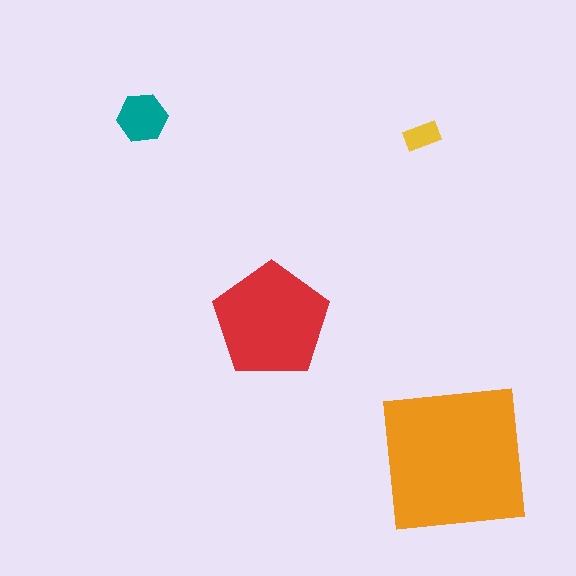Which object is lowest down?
The orange square is bottommost.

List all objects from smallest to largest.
The yellow rectangle, the teal hexagon, the red pentagon, the orange square.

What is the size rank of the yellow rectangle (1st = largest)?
4th.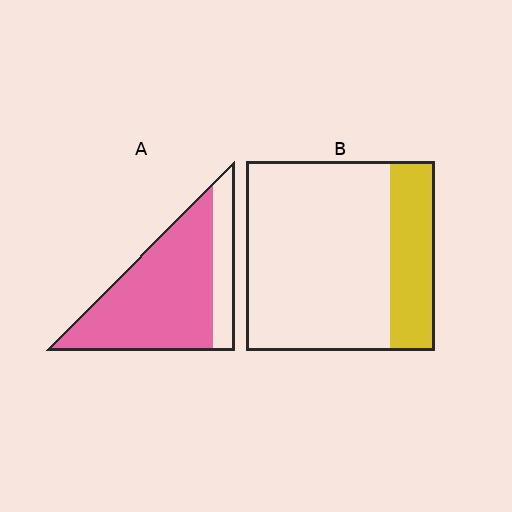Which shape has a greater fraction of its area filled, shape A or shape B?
Shape A.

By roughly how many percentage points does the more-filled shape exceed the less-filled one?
By roughly 55 percentage points (A over B).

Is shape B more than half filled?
No.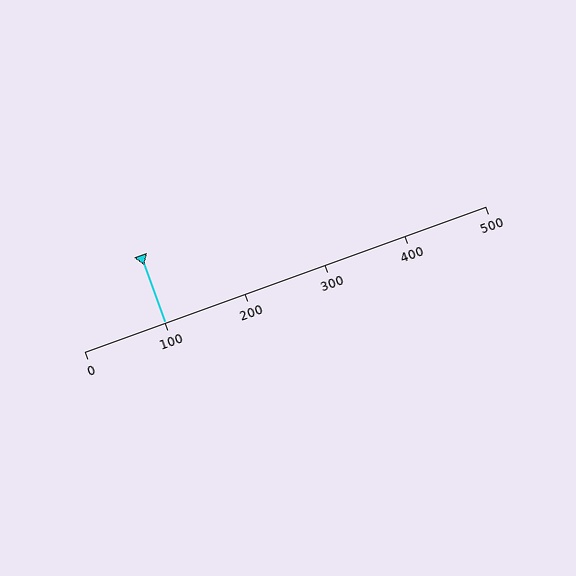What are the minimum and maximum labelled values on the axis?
The axis runs from 0 to 500.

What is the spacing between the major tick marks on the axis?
The major ticks are spaced 100 apart.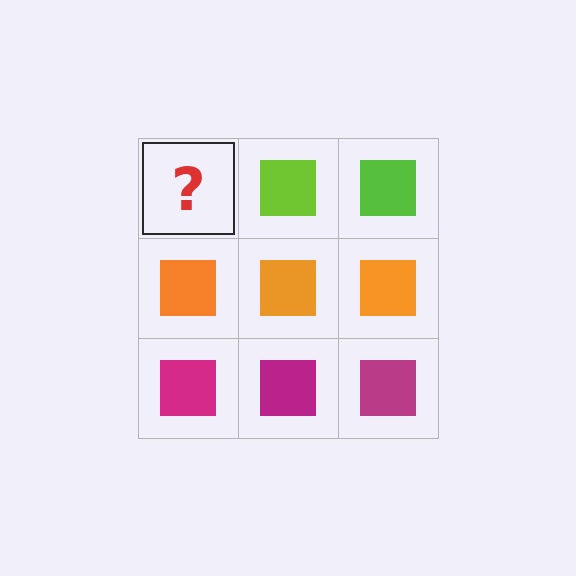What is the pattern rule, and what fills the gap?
The rule is that each row has a consistent color. The gap should be filled with a lime square.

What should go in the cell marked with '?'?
The missing cell should contain a lime square.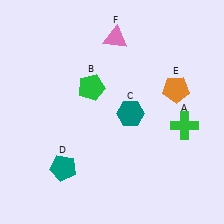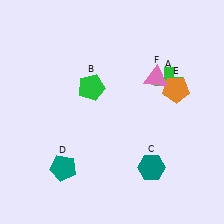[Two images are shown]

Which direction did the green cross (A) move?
The green cross (A) moved up.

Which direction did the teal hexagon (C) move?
The teal hexagon (C) moved down.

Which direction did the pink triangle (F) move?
The pink triangle (F) moved right.